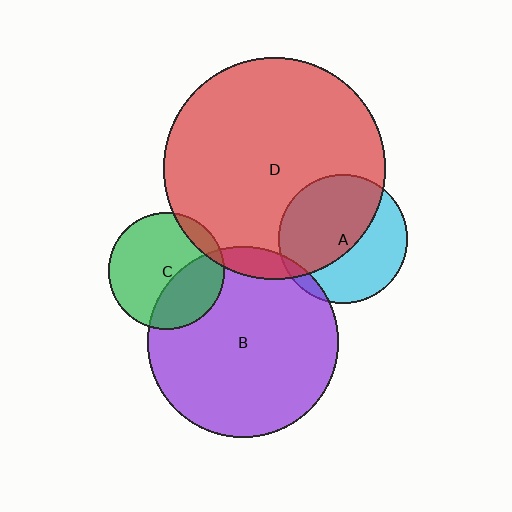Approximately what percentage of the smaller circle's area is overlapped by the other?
Approximately 10%.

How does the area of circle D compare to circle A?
Approximately 3.0 times.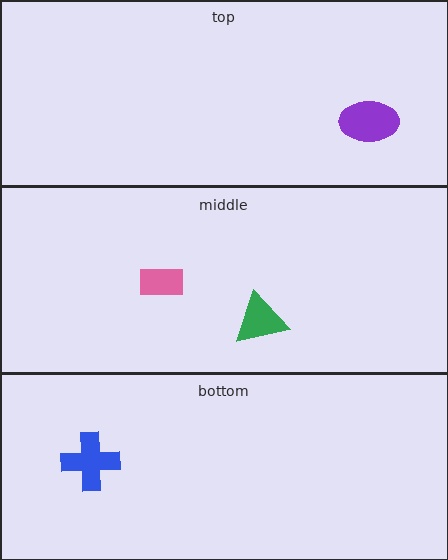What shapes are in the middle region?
The green triangle, the pink rectangle.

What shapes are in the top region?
The purple ellipse.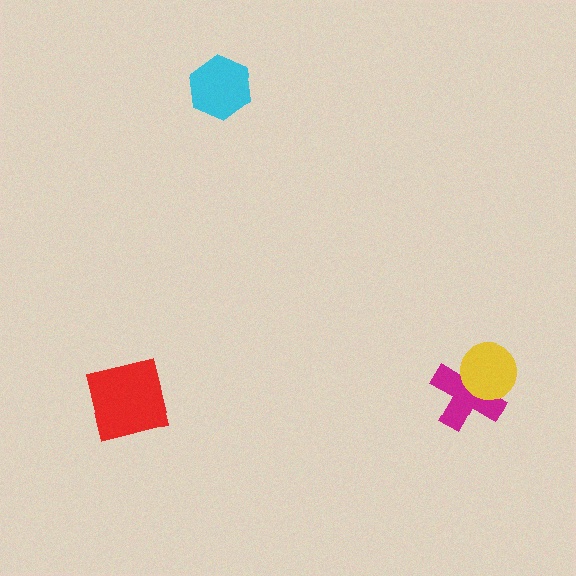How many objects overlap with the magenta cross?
1 object overlaps with the magenta cross.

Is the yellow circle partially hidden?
No, no other shape covers it.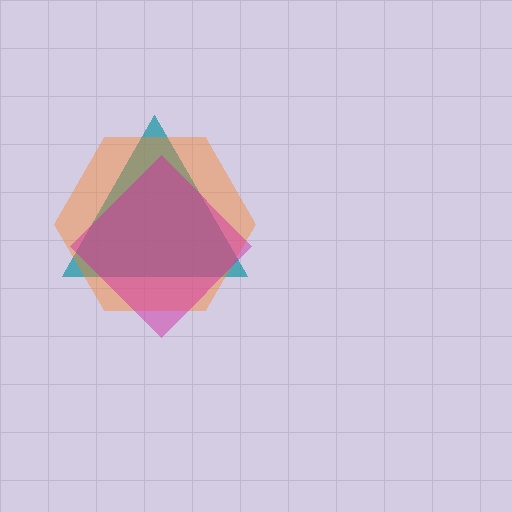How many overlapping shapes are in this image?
There are 3 overlapping shapes in the image.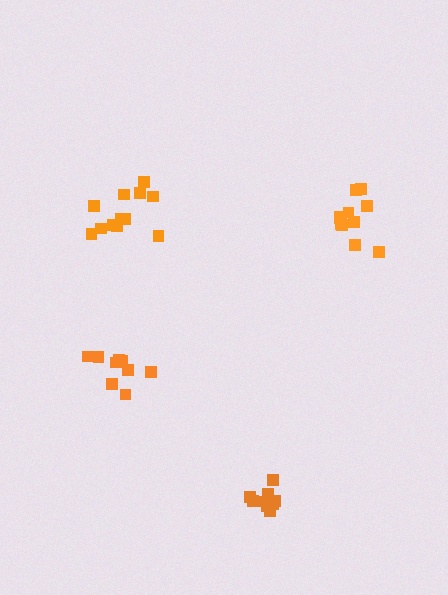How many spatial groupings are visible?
There are 4 spatial groupings.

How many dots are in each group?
Group 1: 12 dots, Group 2: 10 dots, Group 3: 9 dots, Group 4: 11 dots (42 total).